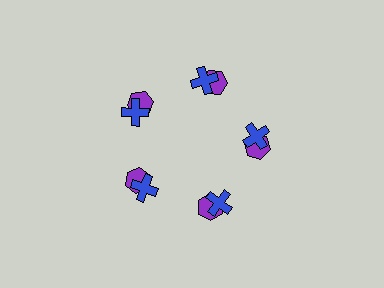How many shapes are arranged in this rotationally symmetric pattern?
There are 10 shapes, arranged in 5 groups of 2.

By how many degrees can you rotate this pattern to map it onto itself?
The pattern maps onto itself every 72 degrees of rotation.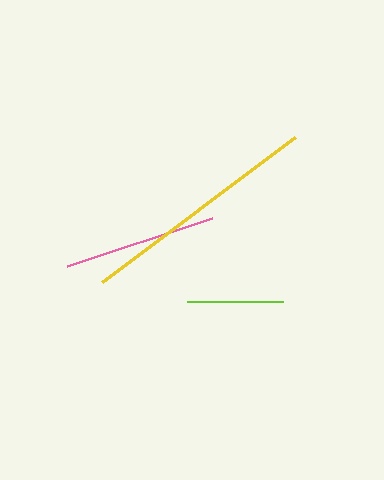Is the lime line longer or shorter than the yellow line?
The yellow line is longer than the lime line.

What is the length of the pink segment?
The pink segment is approximately 153 pixels long.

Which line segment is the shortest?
The lime line is the shortest at approximately 96 pixels.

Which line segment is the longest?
The yellow line is the longest at approximately 243 pixels.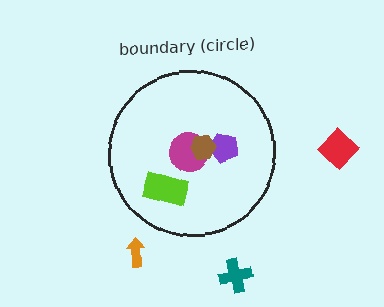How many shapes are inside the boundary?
4 inside, 3 outside.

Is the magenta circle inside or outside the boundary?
Inside.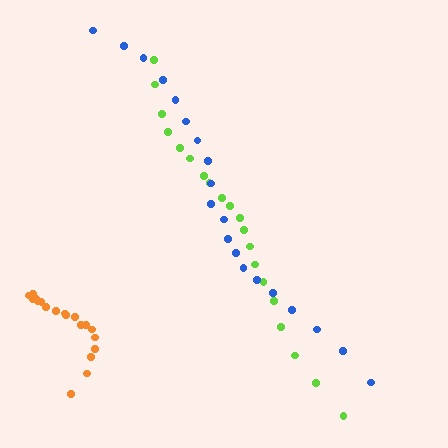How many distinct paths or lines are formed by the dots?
There are 3 distinct paths.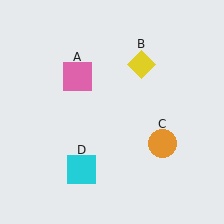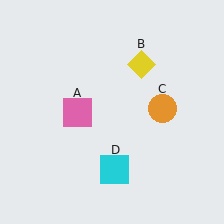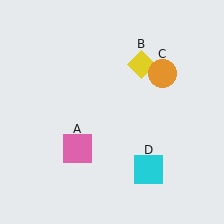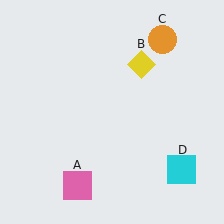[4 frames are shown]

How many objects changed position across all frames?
3 objects changed position: pink square (object A), orange circle (object C), cyan square (object D).